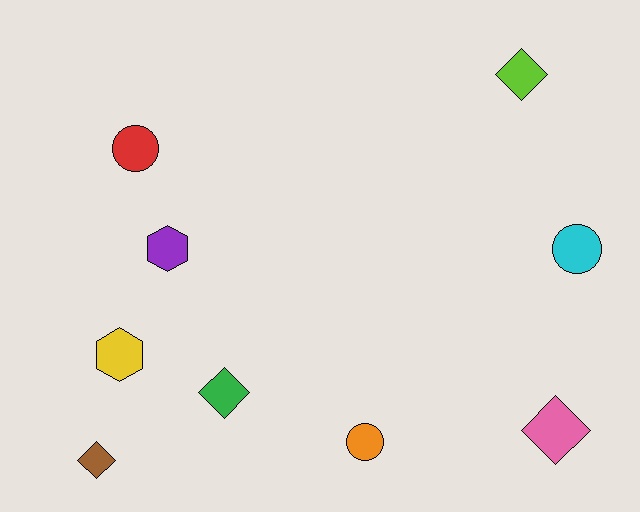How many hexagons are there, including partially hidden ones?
There are 2 hexagons.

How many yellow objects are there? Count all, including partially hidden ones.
There is 1 yellow object.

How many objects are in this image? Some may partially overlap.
There are 9 objects.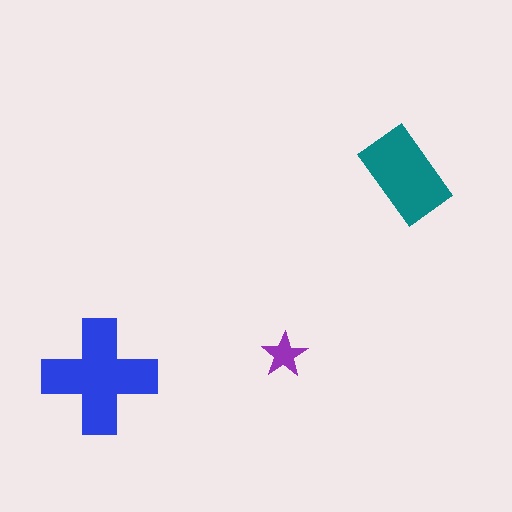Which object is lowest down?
The blue cross is bottommost.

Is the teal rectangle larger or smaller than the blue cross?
Smaller.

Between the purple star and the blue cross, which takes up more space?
The blue cross.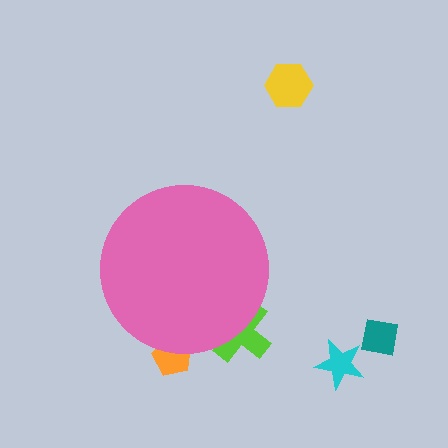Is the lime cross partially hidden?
Yes, the lime cross is partially hidden behind the pink circle.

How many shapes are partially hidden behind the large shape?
2 shapes are partially hidden.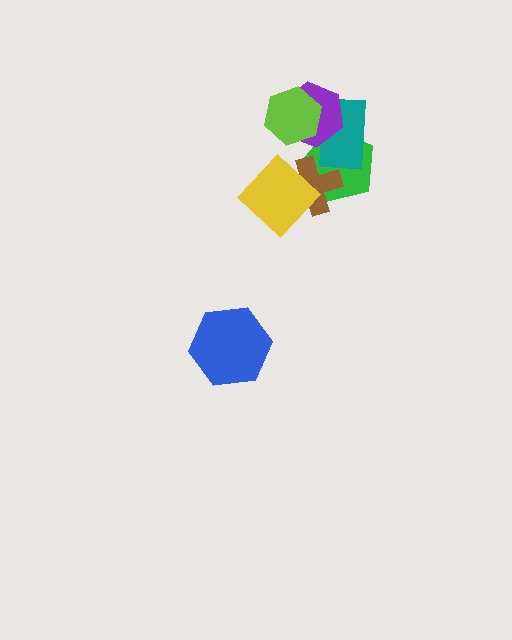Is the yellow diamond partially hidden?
No, no other shape covers it.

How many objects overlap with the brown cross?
2 objects overlap with the brown cross.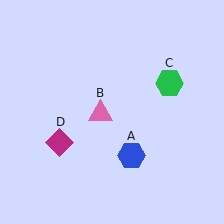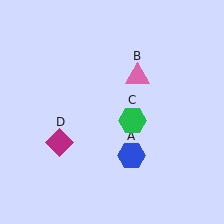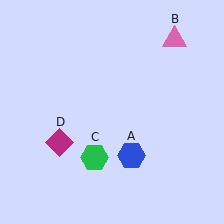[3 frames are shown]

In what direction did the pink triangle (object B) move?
The pink triangle (object B) moved up and to the right.